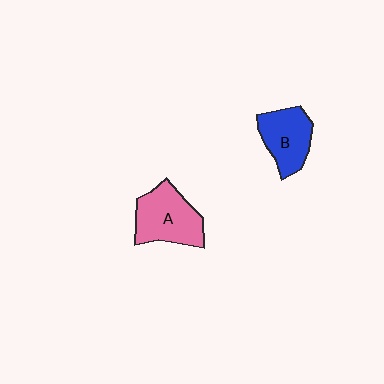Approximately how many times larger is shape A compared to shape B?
Approximately 1.2 times.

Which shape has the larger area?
Shape A (pink).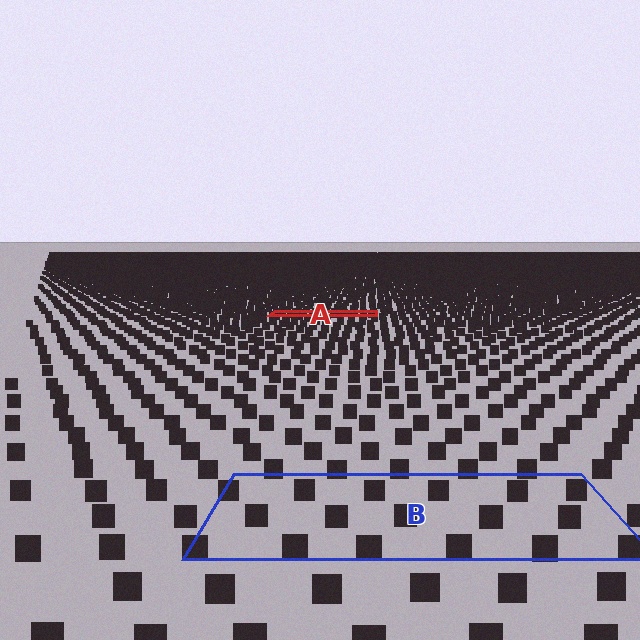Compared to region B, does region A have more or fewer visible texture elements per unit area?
Region A has more texture elements per unit area — they are packed more densely because it is farther away.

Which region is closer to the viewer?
Region B is closer. The texture elements there are larger and more spread out.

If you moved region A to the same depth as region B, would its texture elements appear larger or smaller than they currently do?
They would appear larger. At a closer depth, the same texture elements are projected at a bigger on-screen size.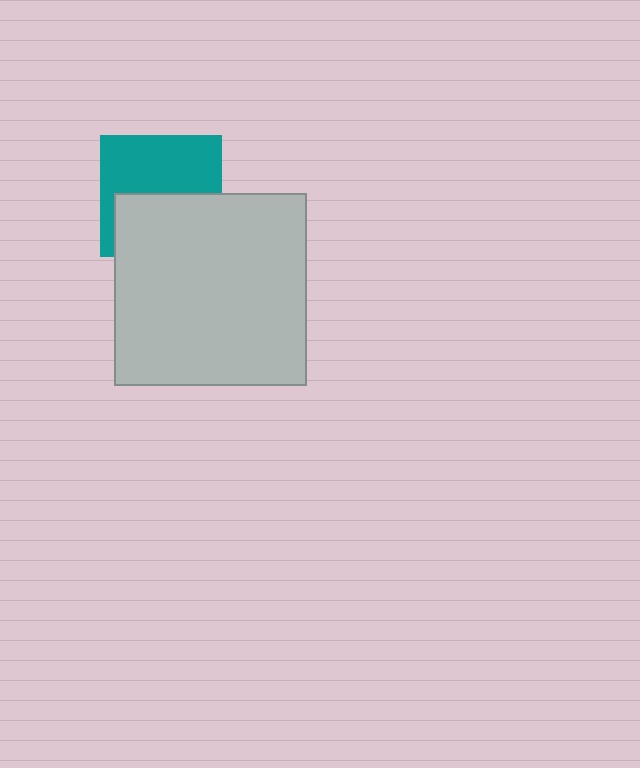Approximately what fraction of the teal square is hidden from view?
Roughly 46% of the teal square is hidden behind the light gray square.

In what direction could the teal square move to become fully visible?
The teal square could move up. That would shift it out from behind the light gray square entirely.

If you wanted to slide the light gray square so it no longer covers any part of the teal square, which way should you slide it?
Slide it down — that is the most direct way to separate the two shapes.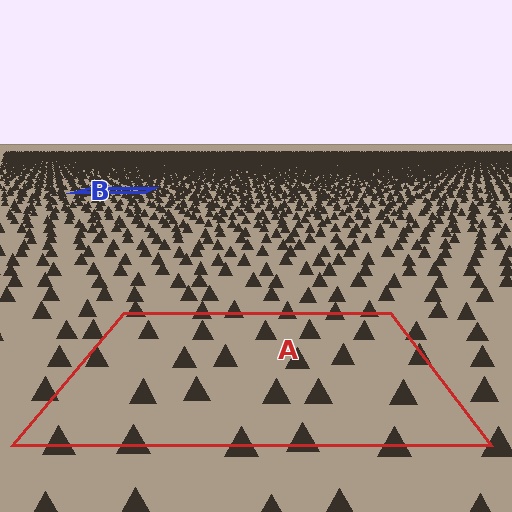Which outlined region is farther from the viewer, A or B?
Region B is farther from the viewer — the texture elements inside it appear smaller and more densely packed.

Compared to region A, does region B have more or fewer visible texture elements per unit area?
Region B has more texture elements per unit area — they are packed more densely because it is farther away.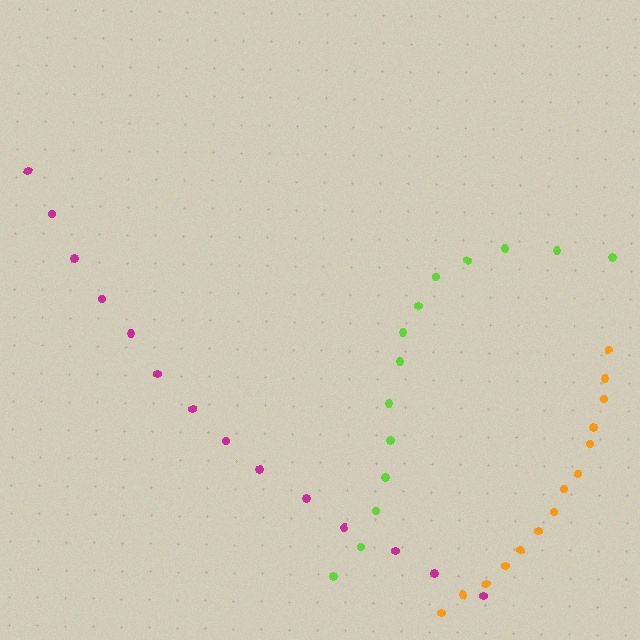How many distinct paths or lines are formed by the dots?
There are 3 distinct paths.